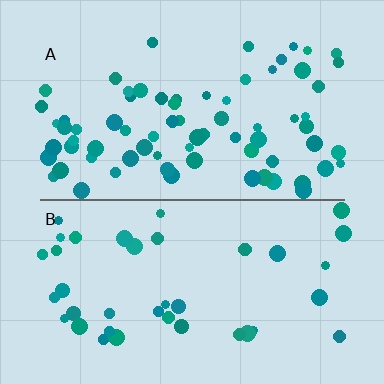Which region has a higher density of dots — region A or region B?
A (the top).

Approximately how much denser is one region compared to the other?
Approximately 1.8× — region A over region B.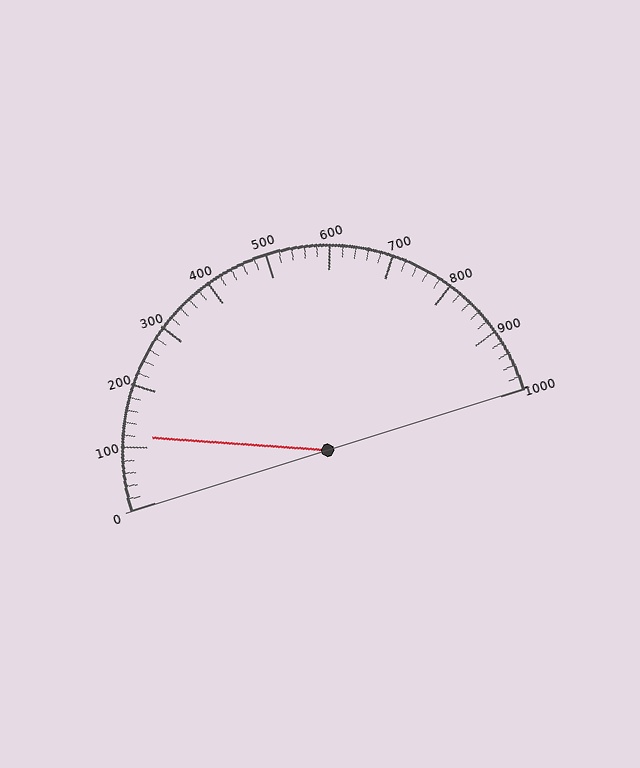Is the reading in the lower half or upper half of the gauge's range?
The reading is in the lower half of the range (0 to 1000).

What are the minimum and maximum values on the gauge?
The gauge ranges from 0 to 1000.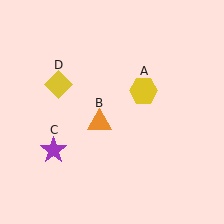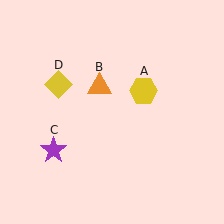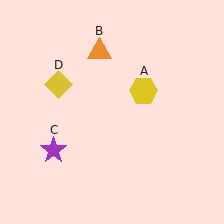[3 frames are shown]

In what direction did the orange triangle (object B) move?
The orange triangle (object B) moved up.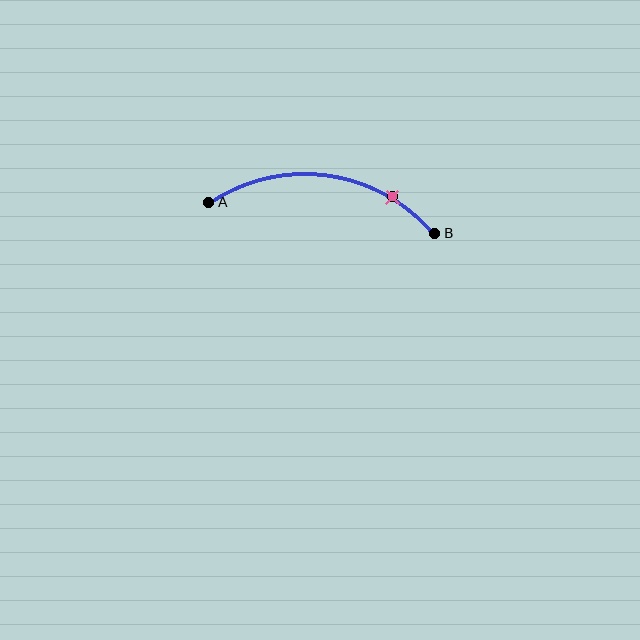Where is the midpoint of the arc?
The arc midpoint is the point on the curve farthest from the straight line joining A and B. It sits above that line.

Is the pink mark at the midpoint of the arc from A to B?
No. The pink mark lies on the arc but is closer to endpoint B. The arc midpoint would be at the point on the curve equidistant along the arc from both A and B.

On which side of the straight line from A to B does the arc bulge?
The arc bulges above the straight line connecting A and B.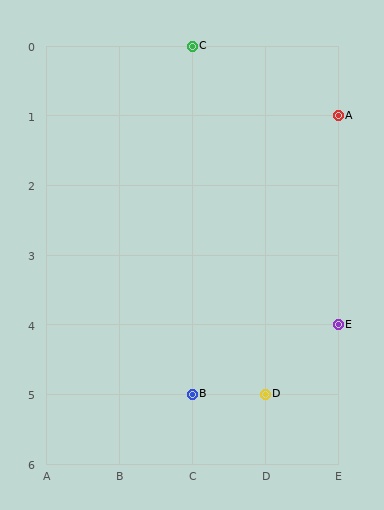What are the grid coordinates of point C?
Point C is at grid coordinates (C, 0).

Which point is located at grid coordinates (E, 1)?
Point A is at (E, 1).